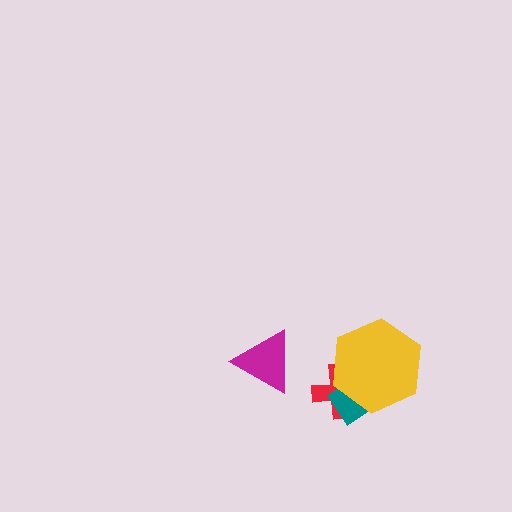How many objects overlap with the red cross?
2 objects overlap with the red cross.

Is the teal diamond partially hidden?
Yes, it is partially covered by another shape.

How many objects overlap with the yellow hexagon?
2 objects overlap with the yellow hexagon.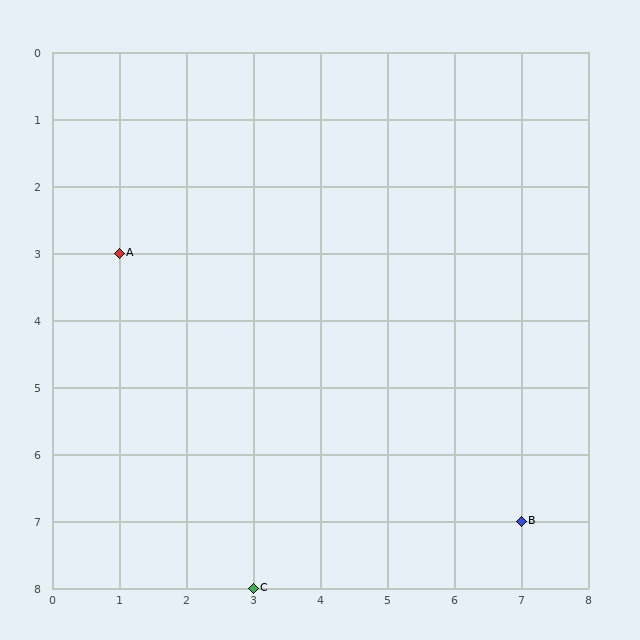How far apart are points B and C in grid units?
Points B and C are 4 columns and 1 row apart (about 4.1 grid units diagonally).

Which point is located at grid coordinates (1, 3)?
Point A is at (1, 3).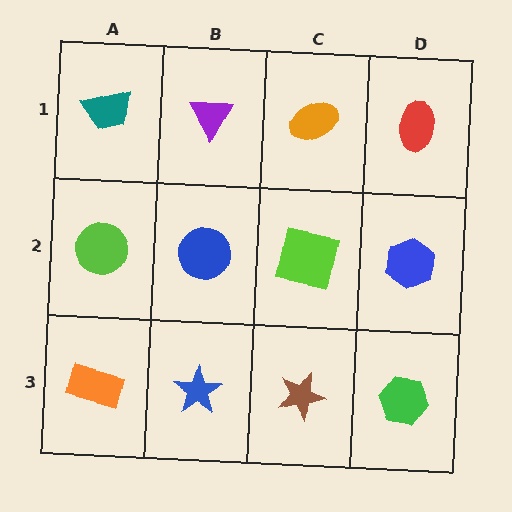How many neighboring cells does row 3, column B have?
3.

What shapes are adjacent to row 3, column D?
A blue hexagon (row 2, column D), a brown star (row 3, column C).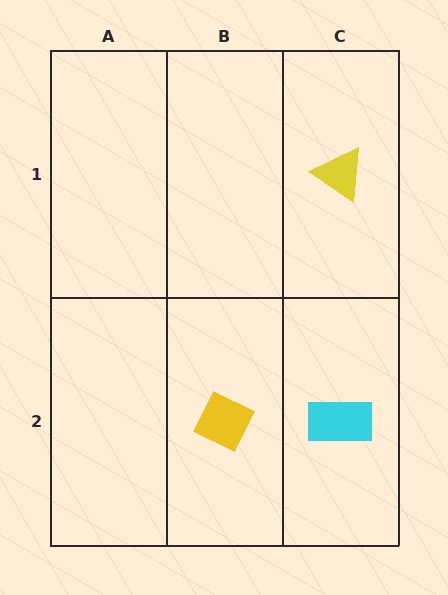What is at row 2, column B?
A yellow diamond.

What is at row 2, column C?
A cyan rectangle.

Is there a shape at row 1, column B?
No, that cell is empty.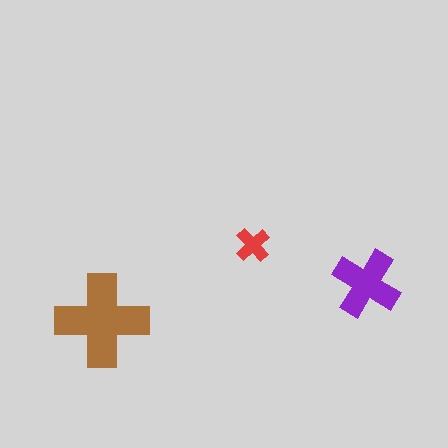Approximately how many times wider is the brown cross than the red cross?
About 2.5 times wider.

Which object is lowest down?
The brown cross is bottommost.